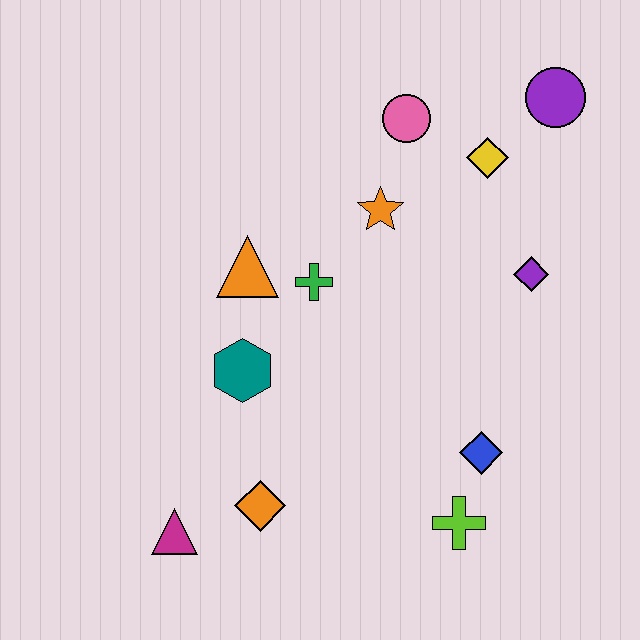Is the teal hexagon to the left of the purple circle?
Yes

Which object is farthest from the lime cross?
The purple circle is farthest from the lime cross.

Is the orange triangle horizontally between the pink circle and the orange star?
No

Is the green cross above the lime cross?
Yes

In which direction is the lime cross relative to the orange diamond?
The lime cross is to the right of the orange diamond.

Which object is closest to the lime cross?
The blue diamond is closest to the lime cross.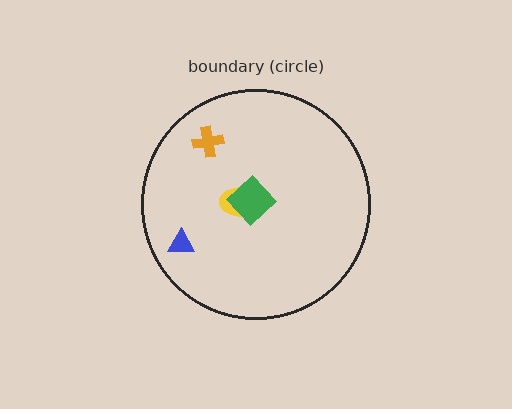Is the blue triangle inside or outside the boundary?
Inside.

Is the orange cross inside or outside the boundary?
Inside.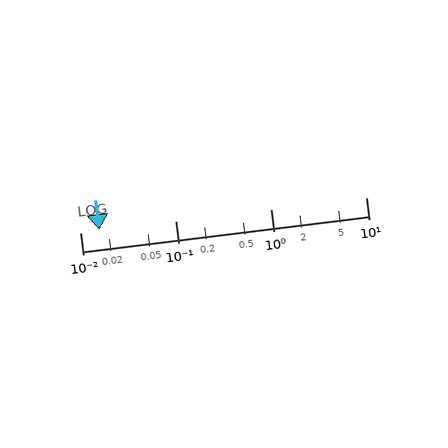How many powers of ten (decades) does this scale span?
The scale spans 3 decades, from 0.01 to 10.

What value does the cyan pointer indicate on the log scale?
The pointer indicates approximately 0.016.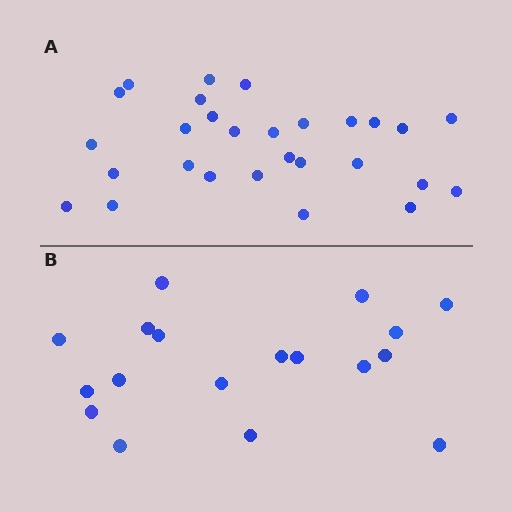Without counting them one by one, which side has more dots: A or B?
Region A (the top region) has more dots.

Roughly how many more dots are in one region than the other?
Region A has roughly 10 or so more dots than region B.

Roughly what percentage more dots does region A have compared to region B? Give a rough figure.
About 55% more.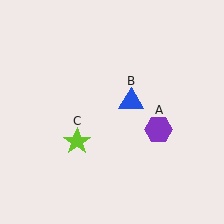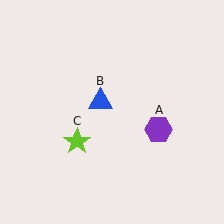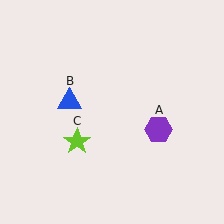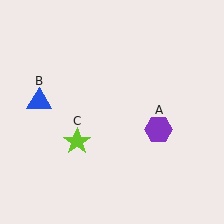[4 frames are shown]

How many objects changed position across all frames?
1 object changed position: blue triangle (object B).